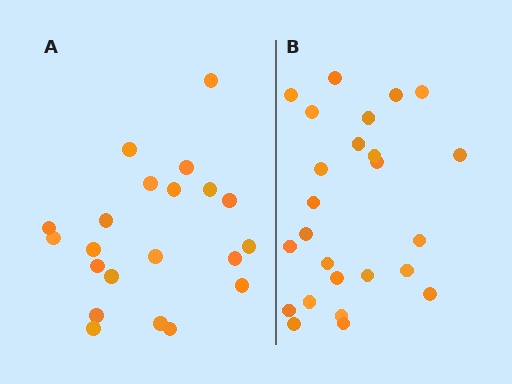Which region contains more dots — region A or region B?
Region B (the right region) has more dots.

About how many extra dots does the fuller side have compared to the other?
Region B has about 4 more dots than region A.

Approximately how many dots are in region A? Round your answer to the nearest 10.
About 20 dots. (The exact count is 21, which rounds to 20.)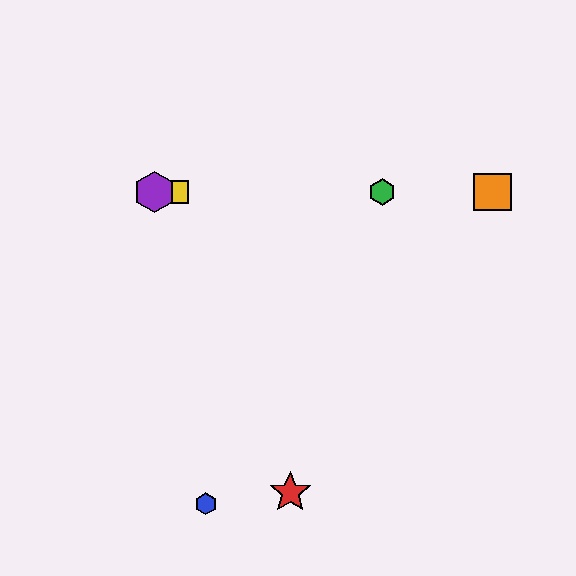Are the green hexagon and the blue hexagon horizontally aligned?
No, the green hexagon is at y≈192 and the blue hexagon is at y≈504.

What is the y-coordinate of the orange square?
The orange square is at y≈192.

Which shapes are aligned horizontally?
The green hexagon, the yellow square, the purple hexagon, the orange square are aligned horizontally.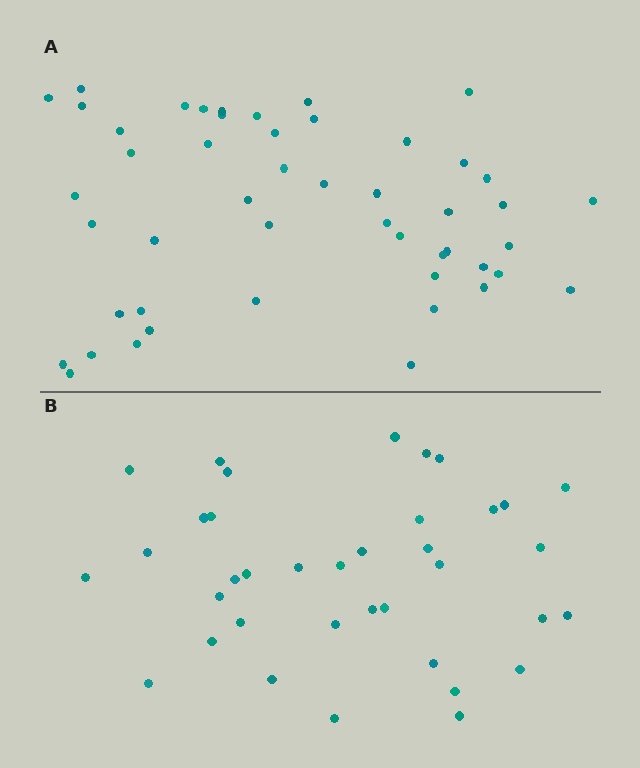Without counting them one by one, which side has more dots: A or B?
Region A (the top region) has more dots.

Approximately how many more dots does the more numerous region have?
Region A has roughly 12 or so more dots than region B.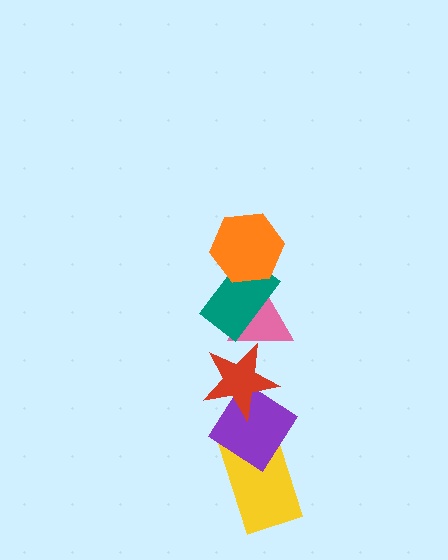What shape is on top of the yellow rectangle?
The purple diamond is on top of the yellow rectangle.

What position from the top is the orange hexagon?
The orange hexagon is 1st from the top.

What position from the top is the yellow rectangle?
The yellow rectangle is 6th from the top.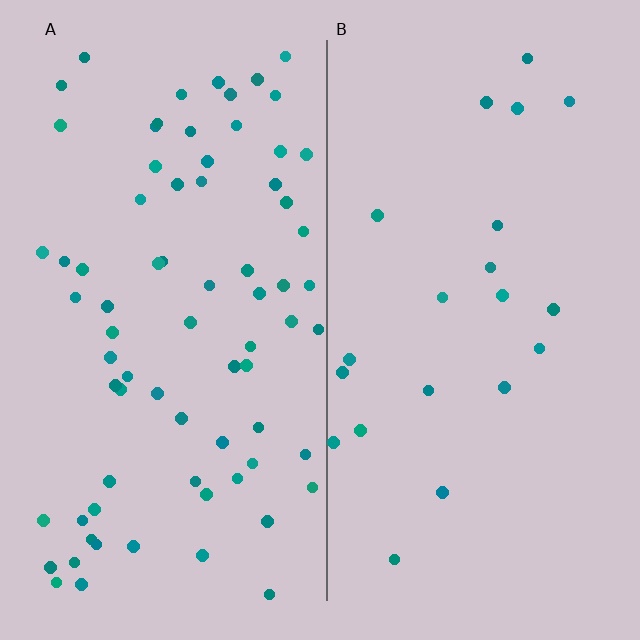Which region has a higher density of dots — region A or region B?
A (the left).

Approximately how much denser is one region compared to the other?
Approximately 3.5× — region A over region B.